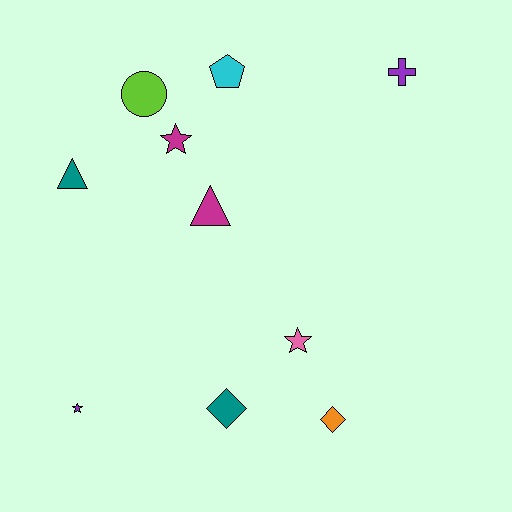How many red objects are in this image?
There are no red objects.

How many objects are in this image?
There are 10 objects.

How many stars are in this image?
There are 3 stars.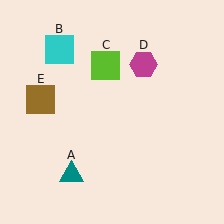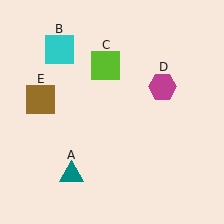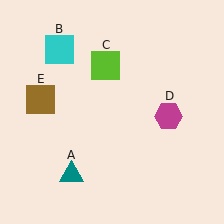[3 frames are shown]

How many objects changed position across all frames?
1 object changed position: magenta hexagon (object D).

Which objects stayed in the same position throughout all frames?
Teal triangle (object A) and cyan square (object B) and lime square (object C) and brown square (object E) remained stationary.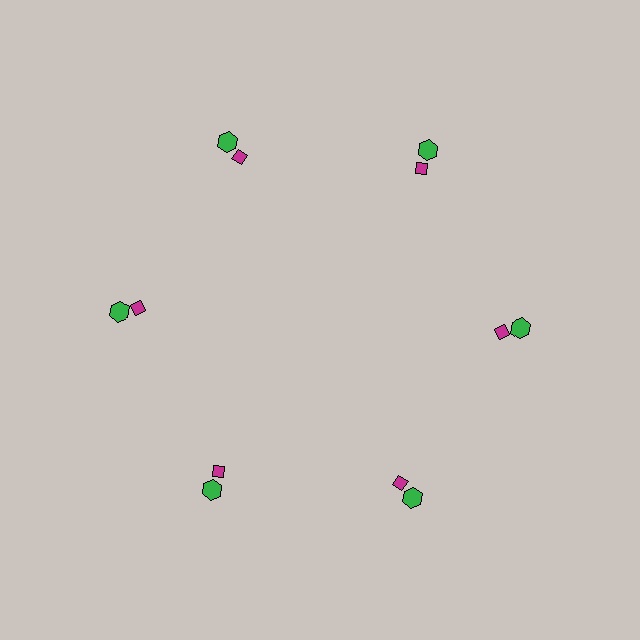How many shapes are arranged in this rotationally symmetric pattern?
There are 12 shapes, arranged in 6 groups of 2.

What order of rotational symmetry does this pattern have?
This pattern has 6-fold rotational symmetry.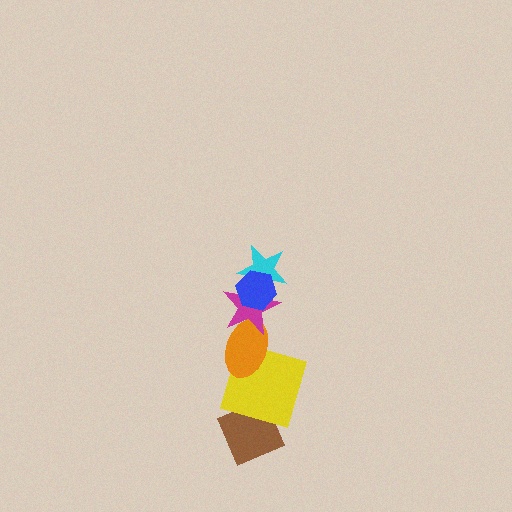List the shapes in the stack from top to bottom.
From top to bottom: the blue hexagon, the cyan star, the magenta star, the orange ellipse, the yellow square, the brown diamond.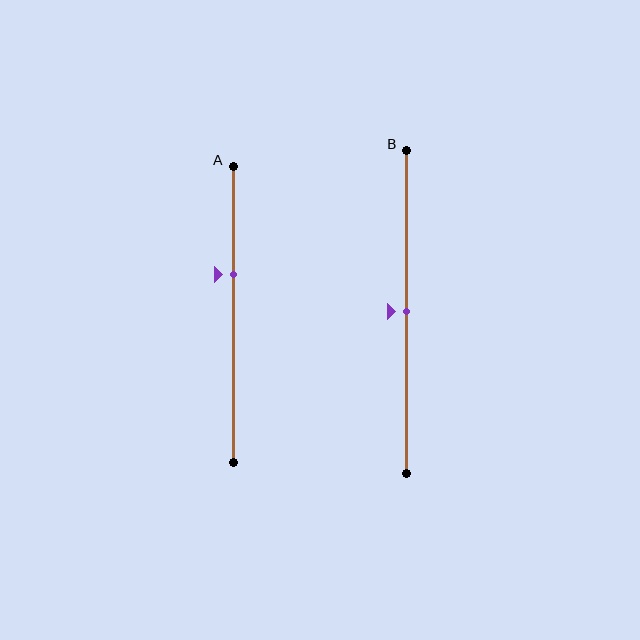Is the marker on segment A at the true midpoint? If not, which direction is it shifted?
No, the marker on segment A is shifted upward by about 14% of the segment length.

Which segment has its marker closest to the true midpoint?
Segment B has its marker closest to the true midpoint.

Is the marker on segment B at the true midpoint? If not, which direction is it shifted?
Yes, the marker on segment B is at the true midpoint.